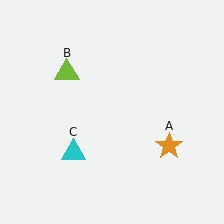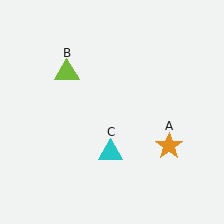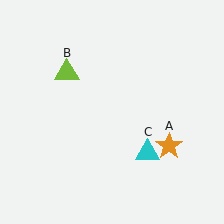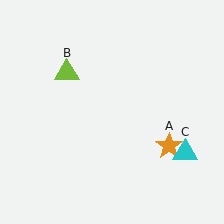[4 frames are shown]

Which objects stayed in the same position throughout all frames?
Orange star (object A) and lime triangle (object B) remained stationary.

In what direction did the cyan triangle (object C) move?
The cyan triangle (object C) moved right.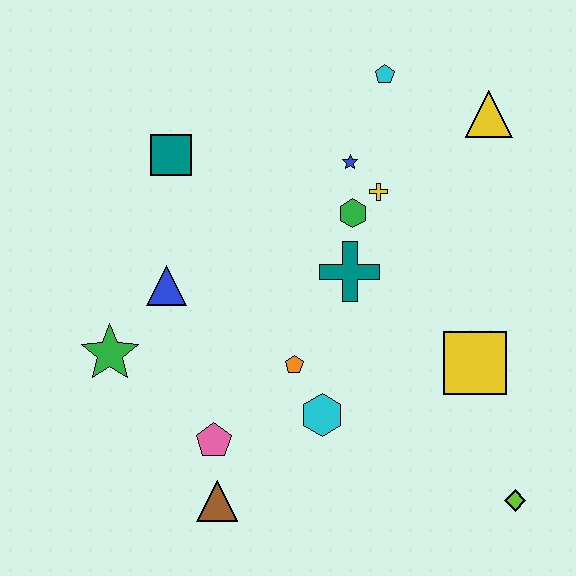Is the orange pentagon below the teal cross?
Yes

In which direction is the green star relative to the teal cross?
The green star is to the left of the teal cross.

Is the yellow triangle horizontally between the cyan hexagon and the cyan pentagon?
No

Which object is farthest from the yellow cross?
The brown triangle is farthest from the yellow cross.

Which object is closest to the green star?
The blue triangle is closest to the green star.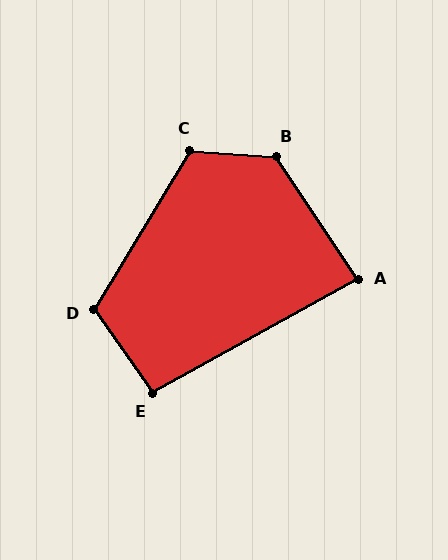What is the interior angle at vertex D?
Approximately 113 degrees (obtuse).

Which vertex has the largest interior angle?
B, at approximately 128 degrees.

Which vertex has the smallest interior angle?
A, at approximately 86 degrees.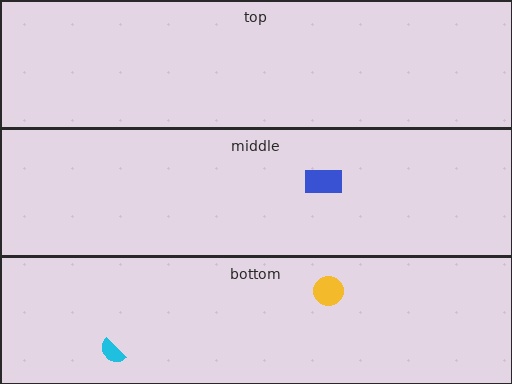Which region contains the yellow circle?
The bottom region.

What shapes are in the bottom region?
The yellow circle, the cyan semicircle.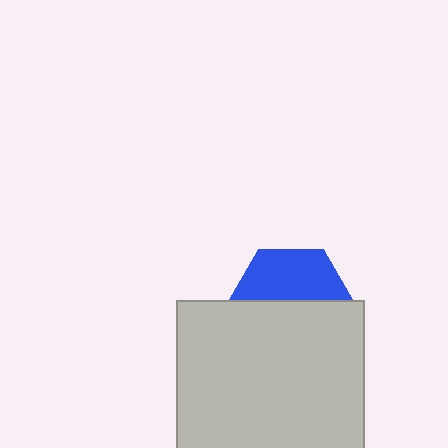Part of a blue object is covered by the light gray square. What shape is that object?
It is a hexagon.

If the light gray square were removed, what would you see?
You would see the complete blue hexagon.